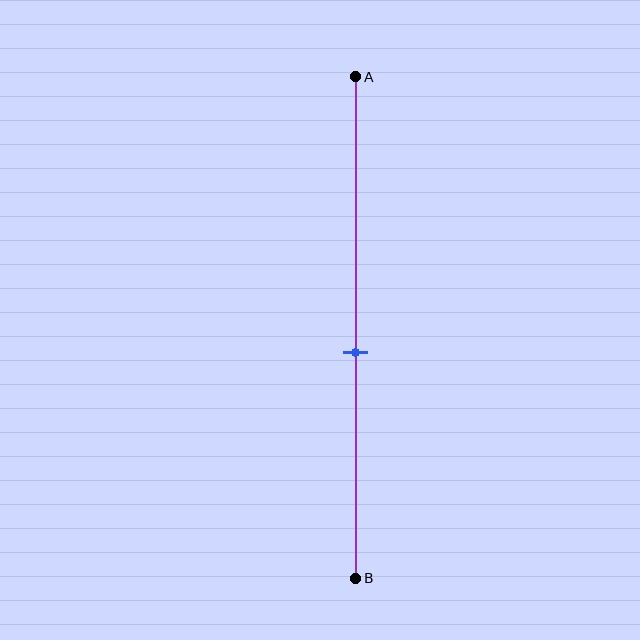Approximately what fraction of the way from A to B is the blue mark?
The blue mark is approximately 55% of the way from A to B.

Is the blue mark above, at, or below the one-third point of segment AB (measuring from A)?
The blue mark is below the one-third point of segment AB.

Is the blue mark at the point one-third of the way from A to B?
No, the mark is at about 55% from A, not at the 33% one-third point.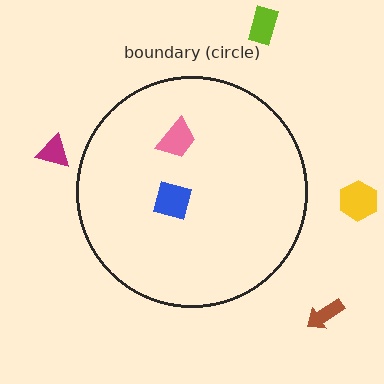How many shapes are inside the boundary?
2 inside, 4 outside.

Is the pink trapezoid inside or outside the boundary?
Inside.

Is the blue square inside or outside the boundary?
Inside.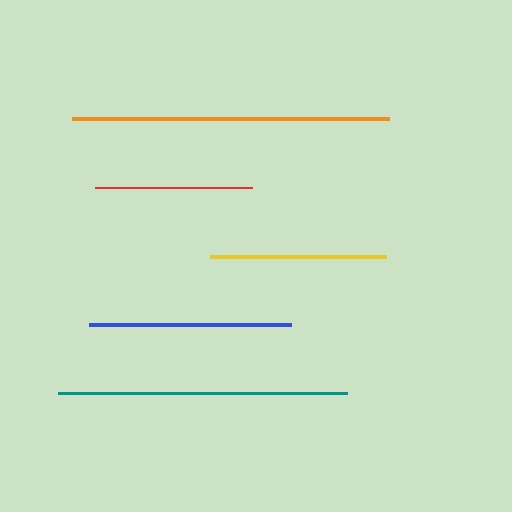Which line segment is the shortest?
The red line is the shortest at approximately 157 pixels.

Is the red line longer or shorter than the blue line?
The blue line is longer than the red line.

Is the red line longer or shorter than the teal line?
The teal line is longer than the red line.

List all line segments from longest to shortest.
From longest to shortest: orange, teal, blue, yellow, red.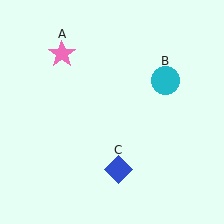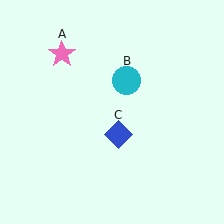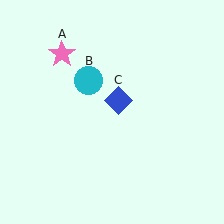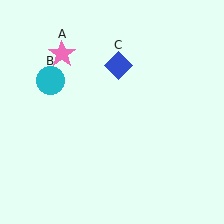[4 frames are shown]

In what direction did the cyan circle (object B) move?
The cyan circle (object B) moved left.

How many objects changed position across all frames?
2 objects changed position: cyan circle (object B), blue diamond (object C).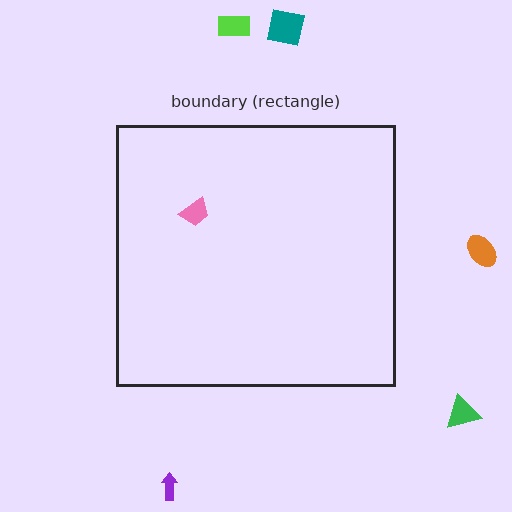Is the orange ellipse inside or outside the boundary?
Outside.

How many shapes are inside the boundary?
1 inside, 5 outside.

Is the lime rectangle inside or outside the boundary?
Outside.